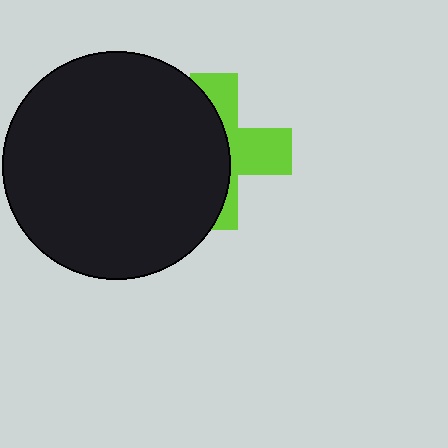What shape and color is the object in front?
The object in front is a black circle.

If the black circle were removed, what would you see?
You would see the complete lime cross.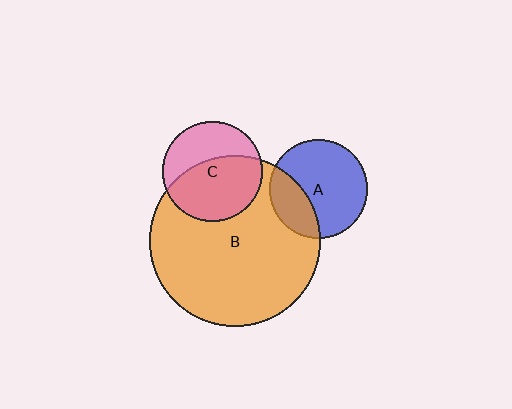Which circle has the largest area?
Circle B (orange).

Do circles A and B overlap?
Yes.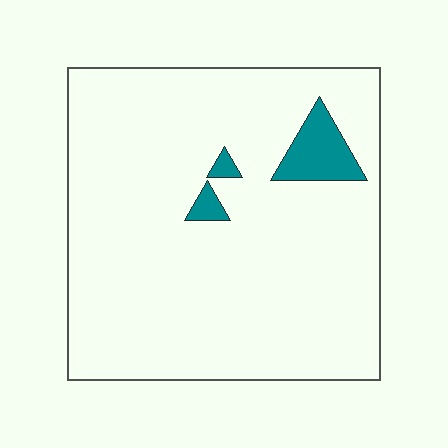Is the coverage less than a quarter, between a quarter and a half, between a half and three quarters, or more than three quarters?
Less than a quarter.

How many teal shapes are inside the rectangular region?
3.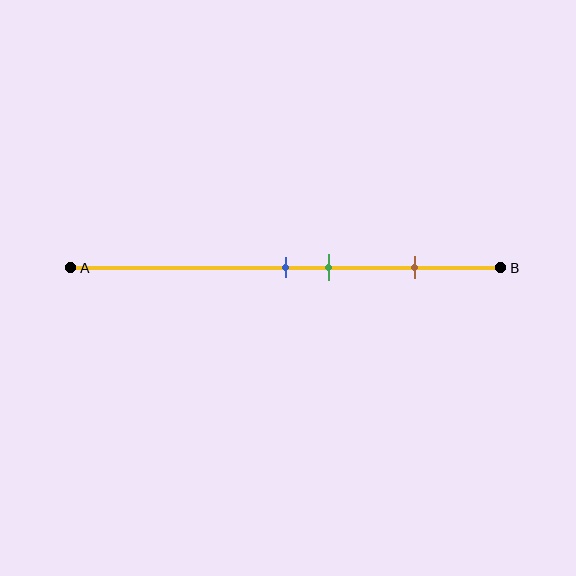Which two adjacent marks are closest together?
The blue and green marks are the closest adjacent pair.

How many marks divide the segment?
There are 3 marks dividing the segment.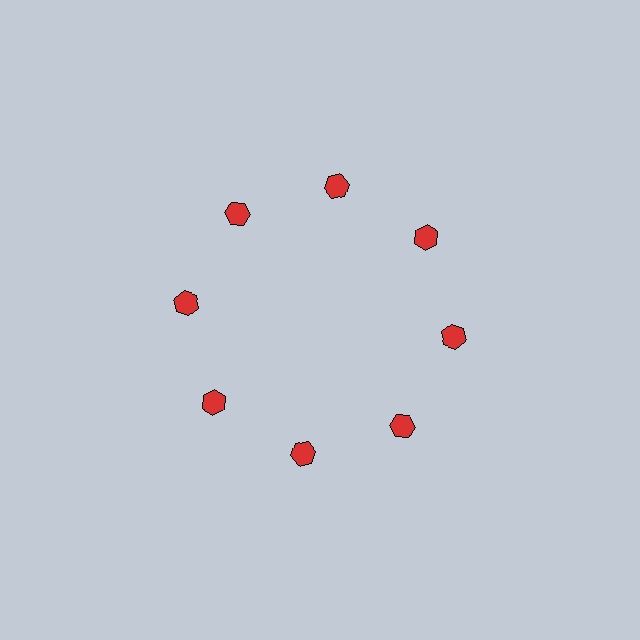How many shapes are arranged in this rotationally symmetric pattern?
There are 8 shapes, arranged in 8 groups of 1.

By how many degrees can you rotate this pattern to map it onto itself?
The pattern maps onto itself every 45 degrees of rotation.